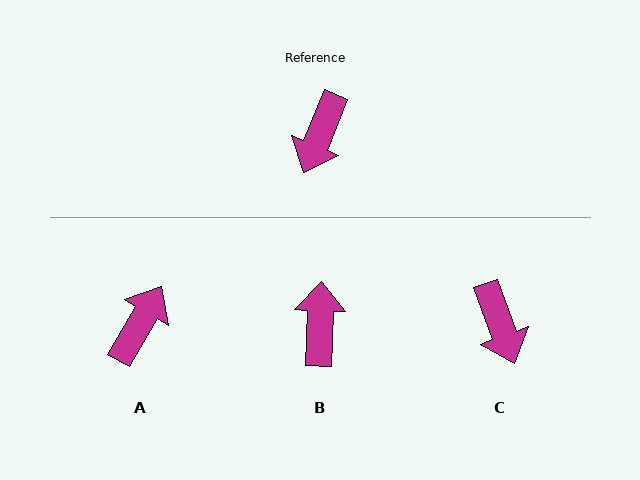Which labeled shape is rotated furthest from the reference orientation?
A, about 172 degrees away.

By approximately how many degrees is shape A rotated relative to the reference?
Approximately 172 degrees counter-clockwise.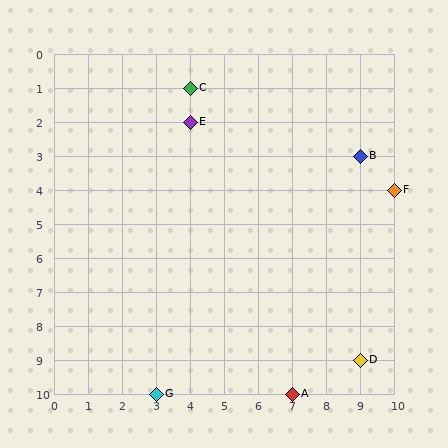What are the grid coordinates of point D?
Point D is at grid coordinates (9, 9).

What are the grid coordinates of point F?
Point F is at grid coordinates (10, 4).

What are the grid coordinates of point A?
Point A is at grid coordinates (7, 10).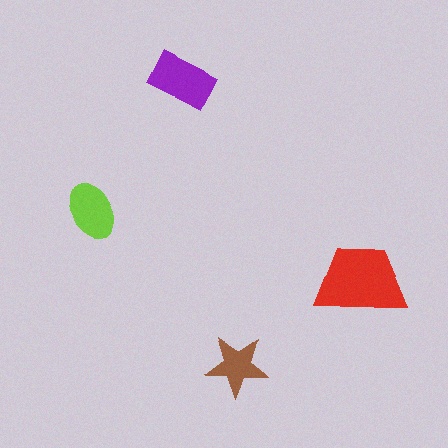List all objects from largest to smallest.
The red trapezoid, the purple rectangle, the lime ellipse, the brown star.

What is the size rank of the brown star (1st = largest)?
4th.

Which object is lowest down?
The brown star is bottommost.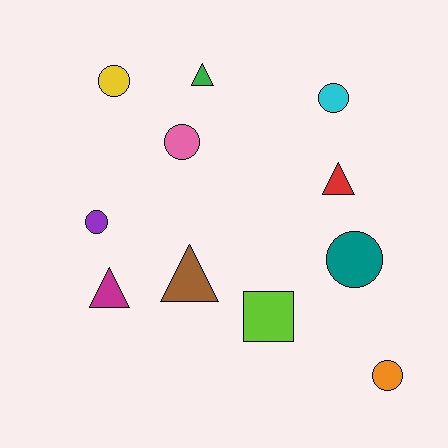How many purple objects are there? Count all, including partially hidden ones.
There is 1 purple object.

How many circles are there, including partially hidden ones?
There are 6 circles.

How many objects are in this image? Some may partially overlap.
There are 11 objects.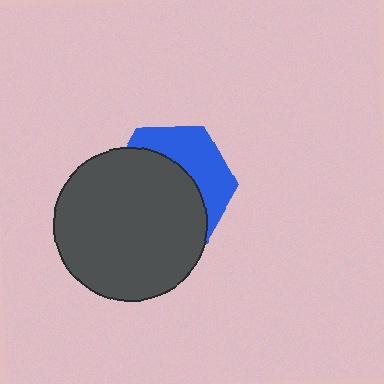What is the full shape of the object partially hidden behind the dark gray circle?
The partially hidden object is a blue hexagon.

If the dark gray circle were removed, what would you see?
You would see the complete blue hexagon.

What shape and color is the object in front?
The object in front is a dark gray circle.